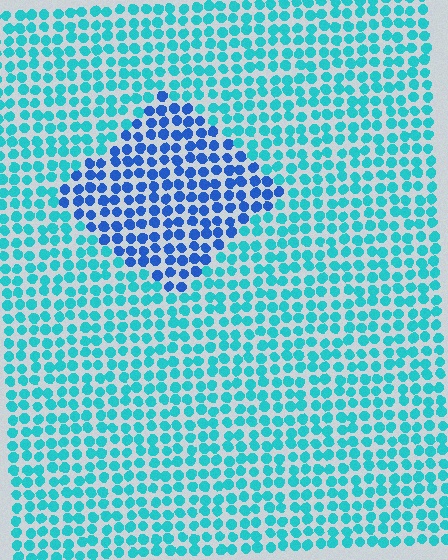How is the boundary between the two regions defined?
The boundary is defined purely by a slight shift in hue (about 40 degrees). Spacing, size, and orientation are identical on both sides.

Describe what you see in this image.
The image is filled with small cyan elements in a uniform arrangement. A diamond-shaped region is visible where the elements are tinted to a slightly different hue, forming a subtle color boundary.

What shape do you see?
I see a diamond.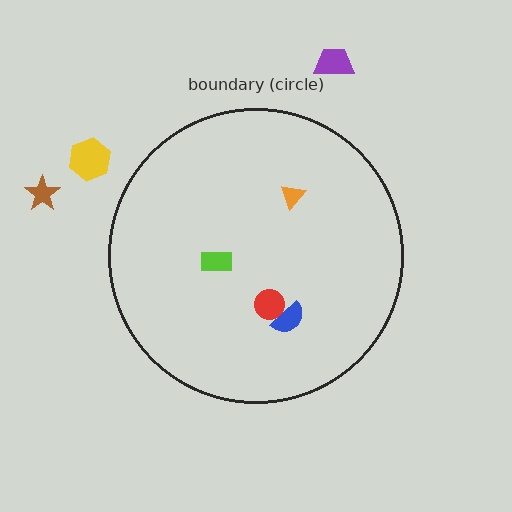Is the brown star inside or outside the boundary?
Outside.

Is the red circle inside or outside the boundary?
Inside.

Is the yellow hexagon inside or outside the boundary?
Outside.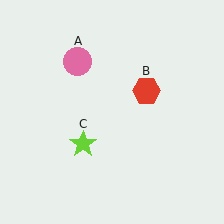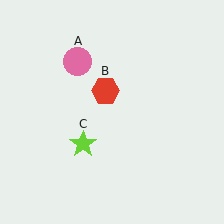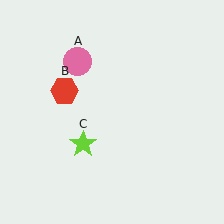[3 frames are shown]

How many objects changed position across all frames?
1 object changed position: red hexagon (object B).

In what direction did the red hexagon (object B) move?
The red hexagon (object B) moved left.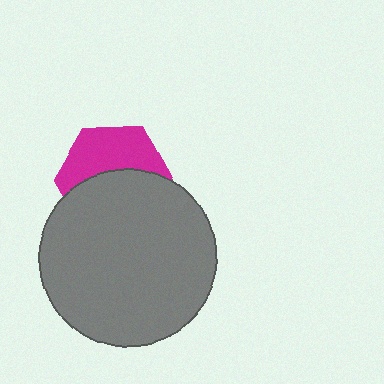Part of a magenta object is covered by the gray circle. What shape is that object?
It is a hexagon.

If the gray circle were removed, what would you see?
You would see the complete magenta hexagon.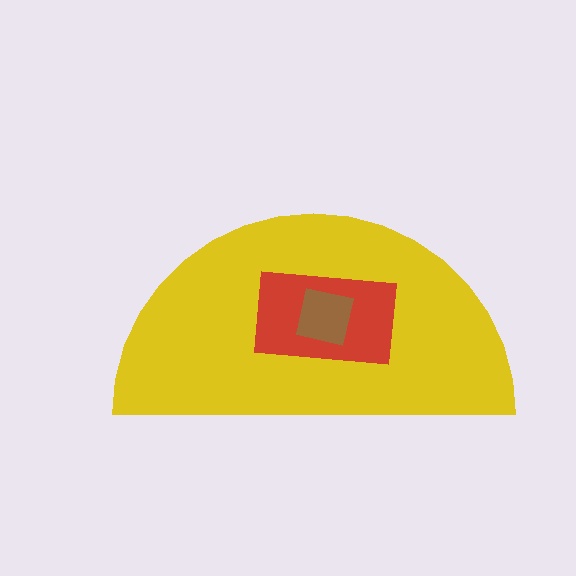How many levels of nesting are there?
3.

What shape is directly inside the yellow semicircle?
The red rectangle.